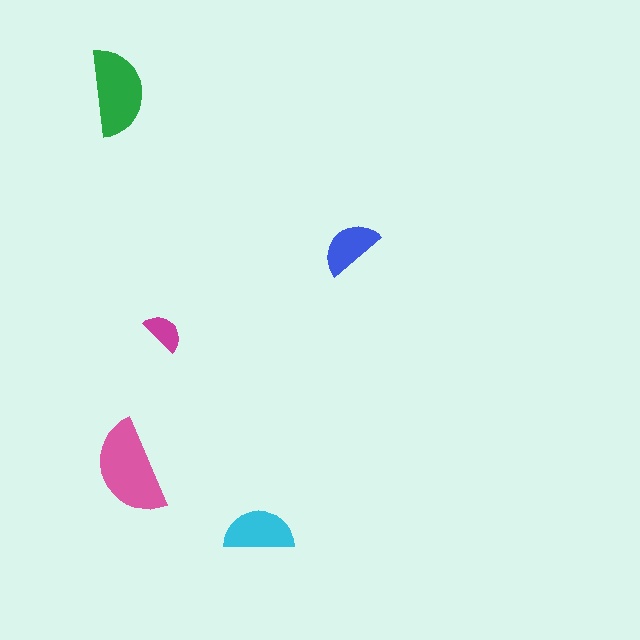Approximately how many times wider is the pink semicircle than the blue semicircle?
About 1.5 times wider.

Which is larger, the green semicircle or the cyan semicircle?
The green one.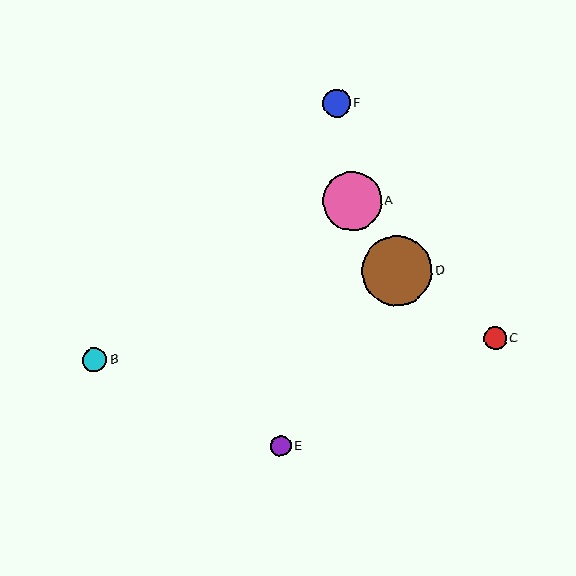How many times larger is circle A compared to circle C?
Circle A is approximately 2.6 times the size of circle C.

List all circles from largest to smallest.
From largest to smallest: D, A, F, B, C, E.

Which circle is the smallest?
Circle E is the smallest with a size of approximately 21 pixels.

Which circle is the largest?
Circle D is the largest with a size of approximately 70 pixels.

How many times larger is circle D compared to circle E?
Circle D is approximately 3.4 times the size of circle E.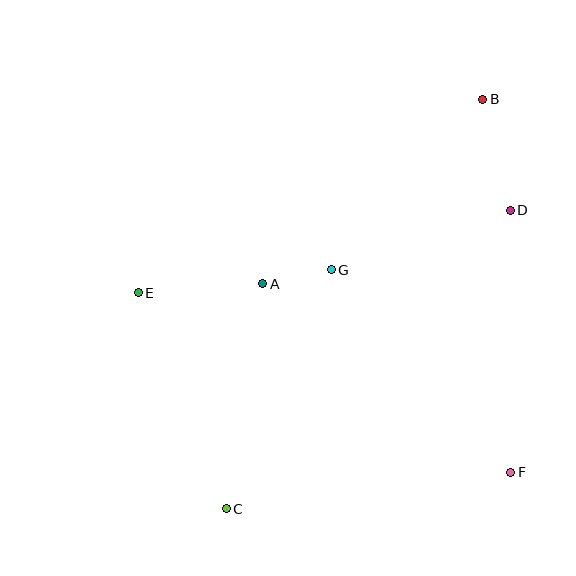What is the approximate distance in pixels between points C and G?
The distance between C and G is approximately 261 pixels.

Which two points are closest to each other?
Points A and G are closest to each other.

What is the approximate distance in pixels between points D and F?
The distance between D and F is approximately 262 pixels.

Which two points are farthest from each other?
Points B and C are farthest from each other.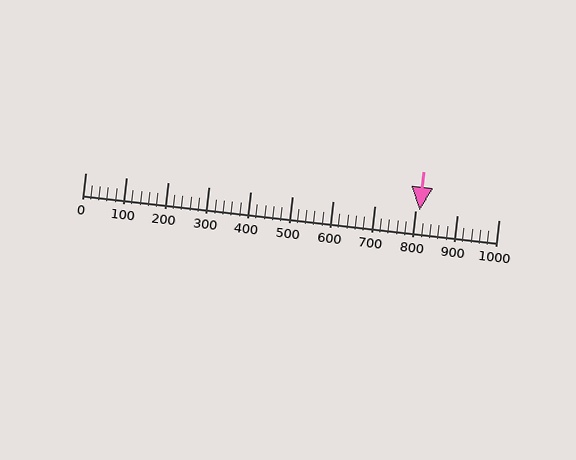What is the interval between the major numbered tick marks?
The major tick marks are spaced 100 units apart.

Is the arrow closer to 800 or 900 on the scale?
The arrow is closer to 800.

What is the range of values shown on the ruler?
The ruler shows values from 0 to 1000.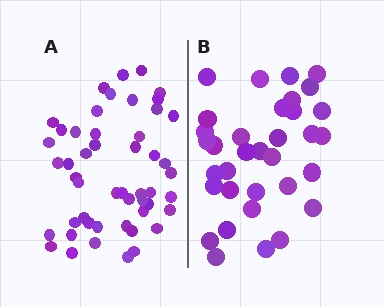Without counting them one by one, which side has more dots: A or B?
Region A (the left region) has more dots.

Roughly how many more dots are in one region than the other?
Region A has approximately 15 more dots than region B.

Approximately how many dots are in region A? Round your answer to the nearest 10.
About 50 dots.